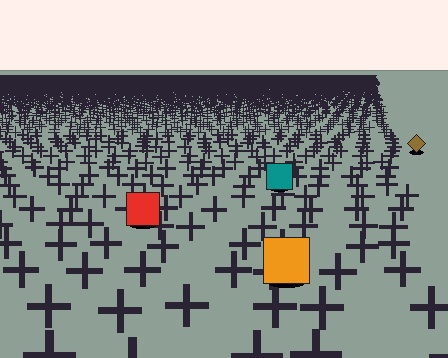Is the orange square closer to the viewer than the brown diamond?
Yes. The orange square is closer — you can tell from the texture gradient: the ground texture is coarser near it.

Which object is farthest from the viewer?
The brown diamond is farthest from the viewer. It appears smaller and the ground texture around it is denser.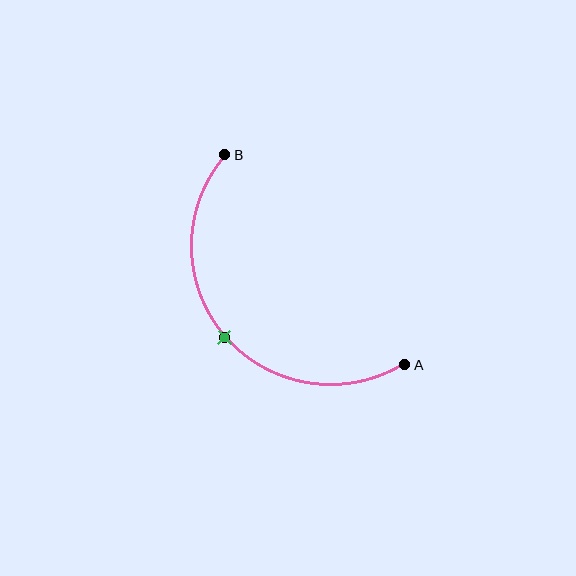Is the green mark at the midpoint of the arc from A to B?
Yes. The green mark lies on the arc at equal arc-length from both A and B — it is the arc midpoint.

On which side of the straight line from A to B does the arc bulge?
The arc bulges below and to the left of the straight line connecting A and B.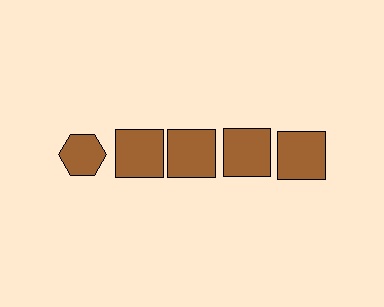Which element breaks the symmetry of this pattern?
The brown hexagon in the top row, leftmost column breaks the symmetry. All other shapes are brown squares.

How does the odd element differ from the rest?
It has a different shape: hexagon instead of square.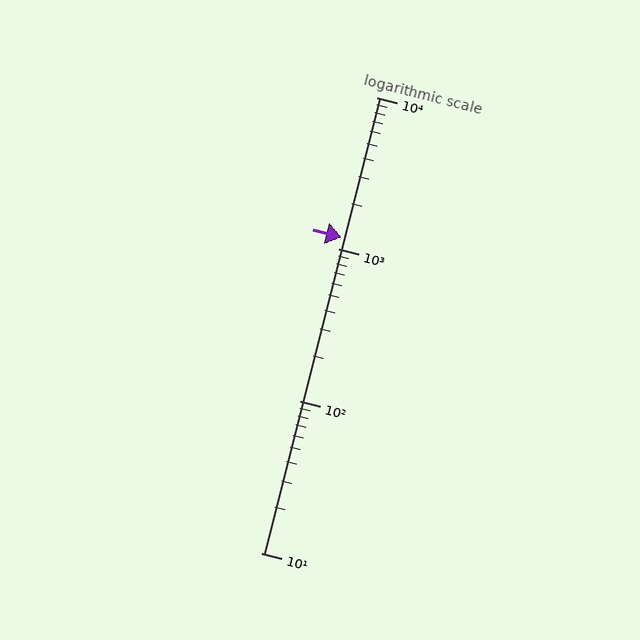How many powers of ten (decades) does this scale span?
The scale spans 3 decades, from 10 to 10000.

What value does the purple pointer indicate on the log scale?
The pointer indicates approximately 1200.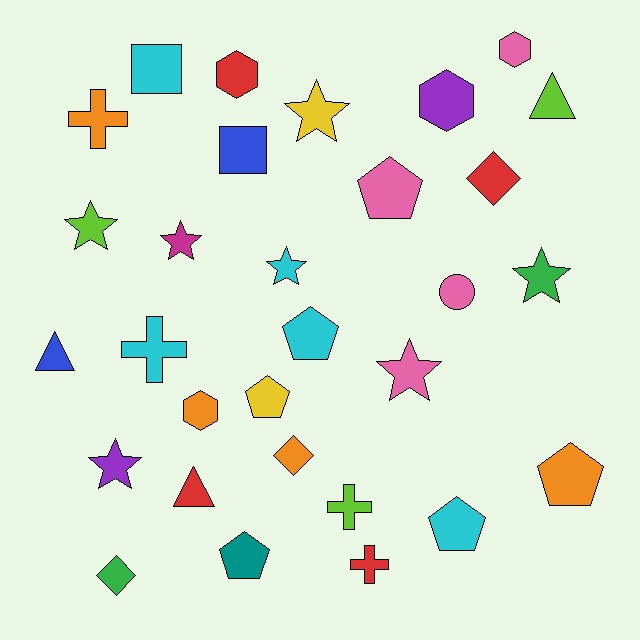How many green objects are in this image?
There are 2 green objects.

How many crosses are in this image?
There are 4 crosses.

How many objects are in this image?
There are 30 objects.